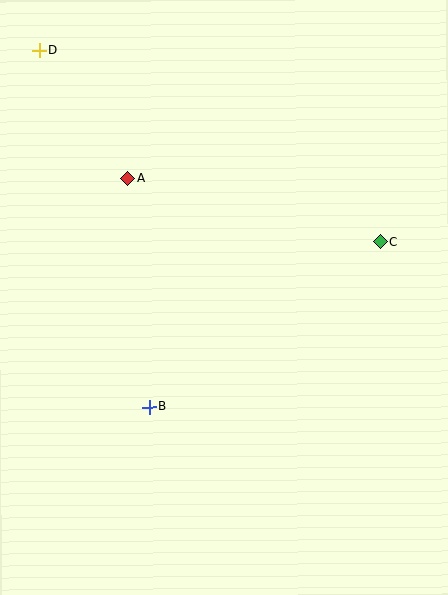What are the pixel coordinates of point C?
Point C is at (380, 241).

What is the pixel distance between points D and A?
The distance between D and A is 155 pixels.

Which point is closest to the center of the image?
Point B at (149, 407) is closest to the center.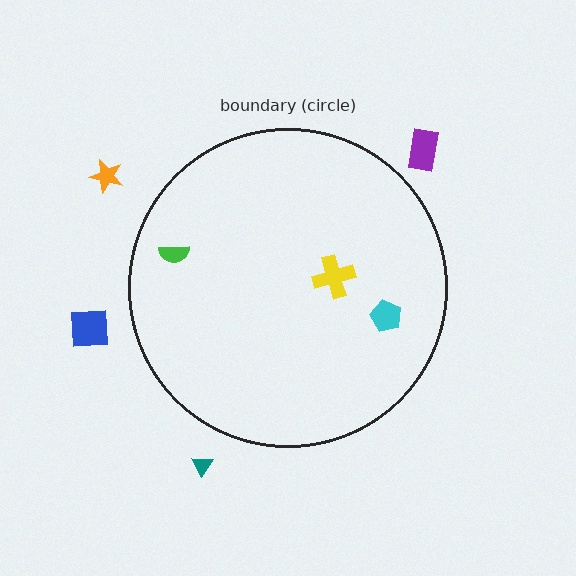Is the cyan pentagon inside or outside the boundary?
Inside.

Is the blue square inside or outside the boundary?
Outside.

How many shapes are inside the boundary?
3 inside, 4 outside.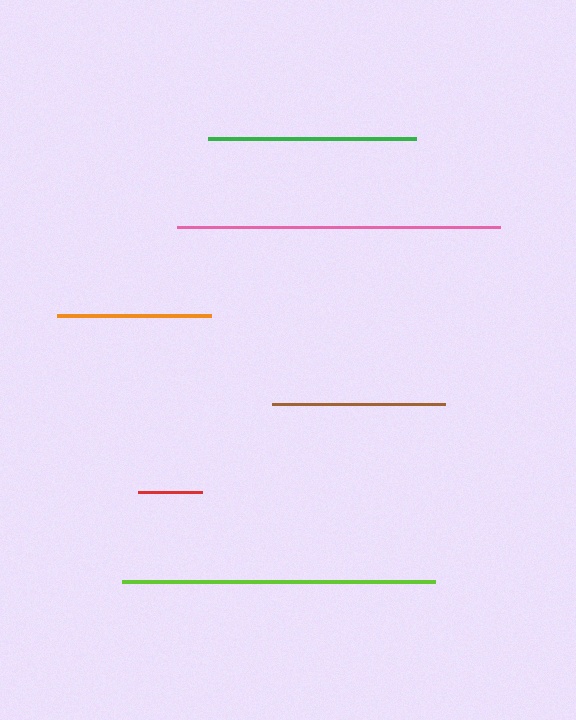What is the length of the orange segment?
The orange segment is approximately 154 pixels long.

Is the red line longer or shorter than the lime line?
The lime line is longer than the red line.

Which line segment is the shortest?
The red line is the shortest at approximately 64 pixels.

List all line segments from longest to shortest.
From longest to shortest: pink, lime, green, brown, orange, red.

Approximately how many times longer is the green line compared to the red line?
The green line is approximately 3.2 times the length of the red line.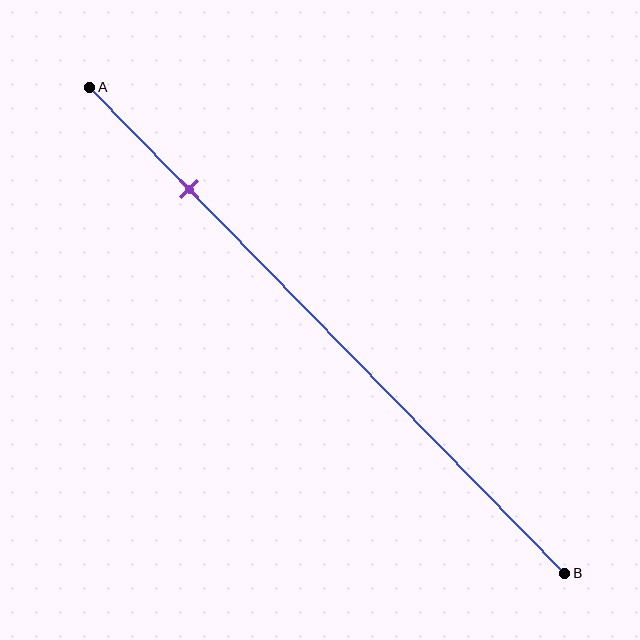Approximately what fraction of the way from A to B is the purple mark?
The purple mark is approximately 20% of the way from A to B.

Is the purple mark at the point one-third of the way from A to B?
No, the mark is at about 20% from A, not at the 33% one-third point.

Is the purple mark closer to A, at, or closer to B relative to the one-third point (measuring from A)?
The purple mark is closer to point A than the one-third point of segment AB.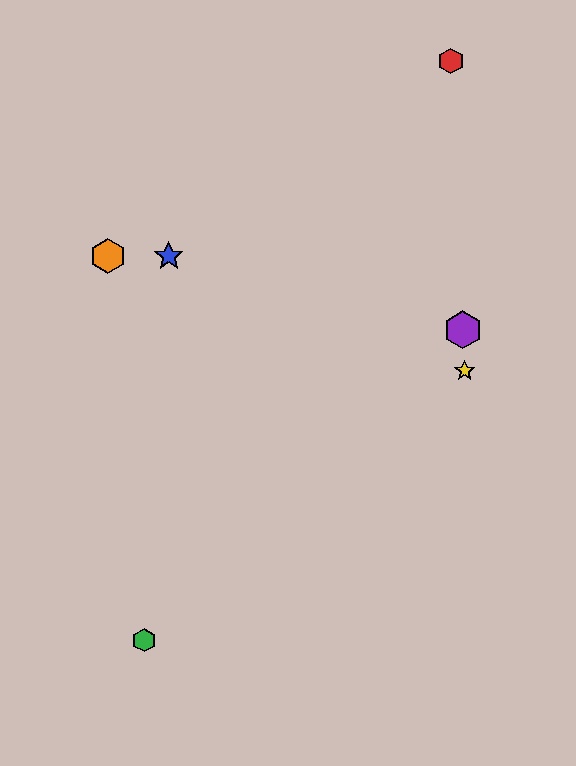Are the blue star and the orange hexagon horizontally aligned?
Yes, both are at y≈256.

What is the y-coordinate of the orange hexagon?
The orange hexagon is at y≈256.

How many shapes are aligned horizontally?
2 shapes (the blue star, the orange hexagon) are aligned horizontally.